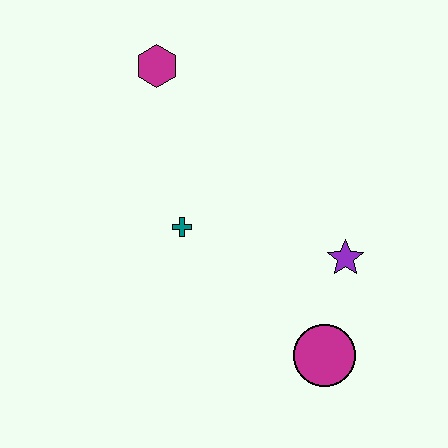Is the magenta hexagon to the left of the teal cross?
Yes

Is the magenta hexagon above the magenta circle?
Yes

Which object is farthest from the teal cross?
The magenta circle is farthest from the teal cross.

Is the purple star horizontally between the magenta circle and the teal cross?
No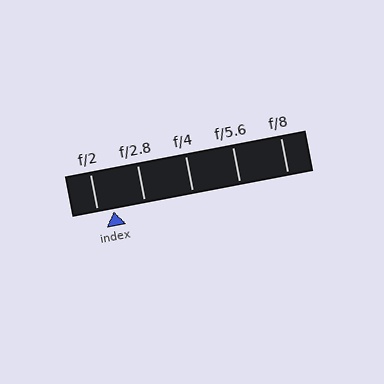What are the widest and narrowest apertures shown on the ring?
The widest aperture shown is f/2 and the narrowest is f/8.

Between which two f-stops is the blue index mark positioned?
The index mark is between f/2 and f/2.8.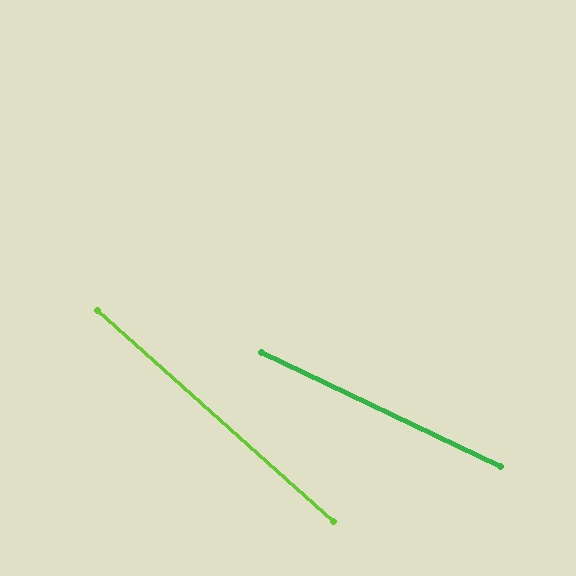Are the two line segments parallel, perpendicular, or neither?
Neither parallel nor perpendicular — they differ by about 16°.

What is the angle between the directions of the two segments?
Approximately 16 degrees.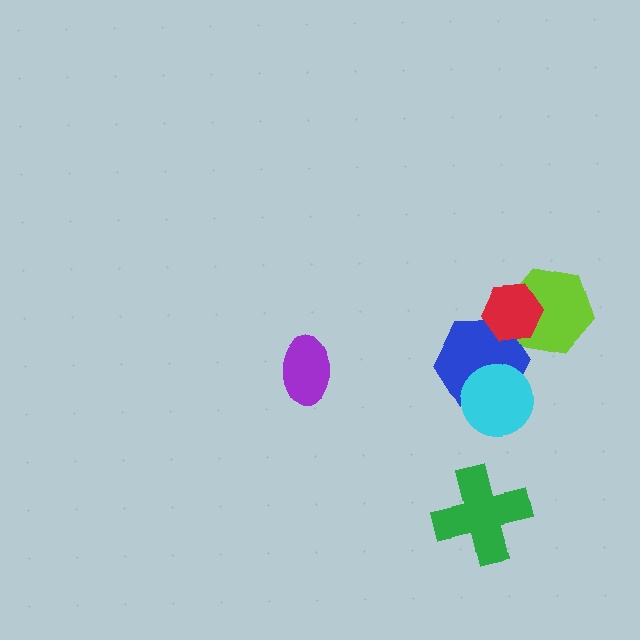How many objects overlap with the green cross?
0 objects overlap with the green cross.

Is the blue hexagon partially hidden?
Yes, it is partially covered by another shape.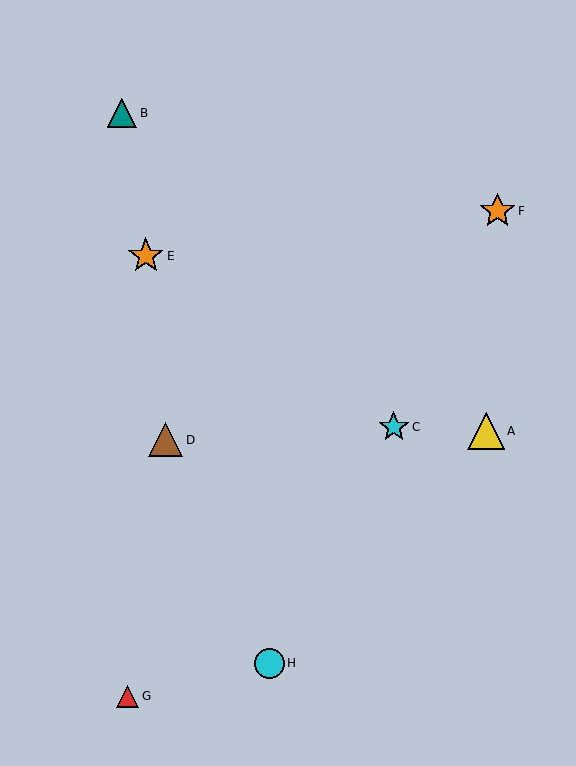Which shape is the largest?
The yellow triangle (labeled A) is the largest.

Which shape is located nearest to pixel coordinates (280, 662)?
The cyan circle (labeled H) at (269, 663) is nearest to that location.